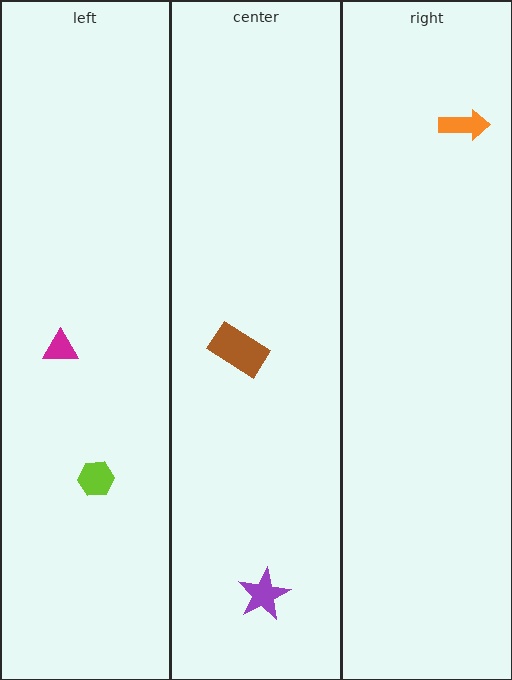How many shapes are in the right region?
1.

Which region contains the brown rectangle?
The center region.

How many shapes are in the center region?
2.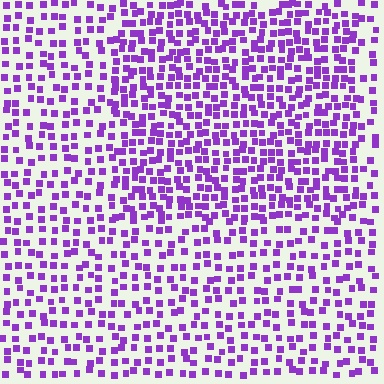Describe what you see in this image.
The image contains small purple elements arranged at two different densities. A rectangle-shaped region is visible where the elements are more densely packed than the surrounding area.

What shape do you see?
I see a rectangle.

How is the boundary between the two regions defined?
The boundary is defined by a change in element density (approximately 1.7x ratio). All elements are the same color, size, and shape.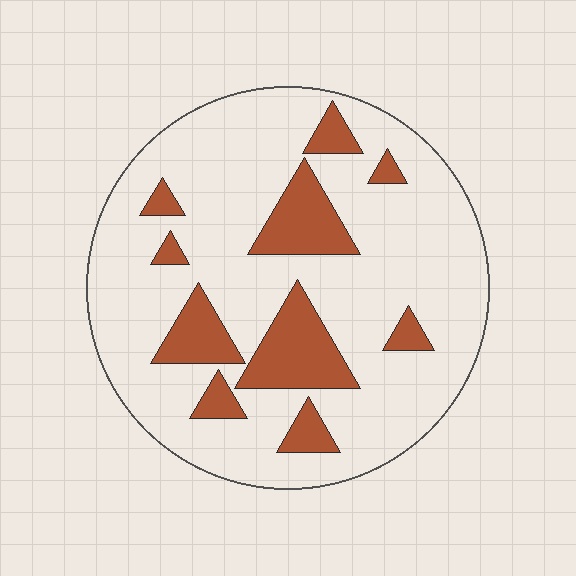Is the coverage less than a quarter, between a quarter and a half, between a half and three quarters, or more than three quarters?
Less than a quarter.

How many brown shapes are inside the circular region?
10.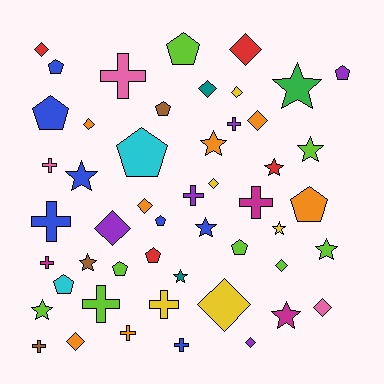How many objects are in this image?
There are 50 objects.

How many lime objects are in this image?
There are 8 lime objects.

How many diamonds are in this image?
There are 14 diamonds.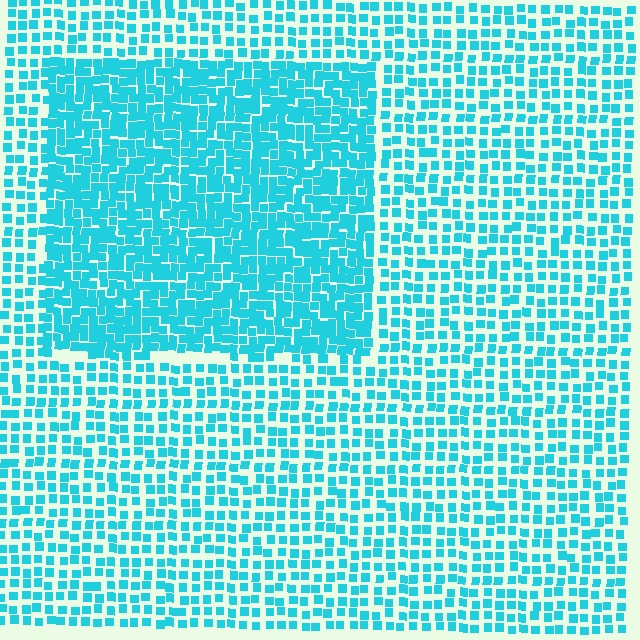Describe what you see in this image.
The image contains small cyan elements arranged at two different densities. A rectangle-shaped region is visible where the elements are more densely packed than the surrounding area.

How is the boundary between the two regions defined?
The boundary is defined by a change in element density (approximately 1.9x ratio). All elements are the same color, size, and shape.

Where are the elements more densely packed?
The elements are more densely packed inside the rectangle boundary.